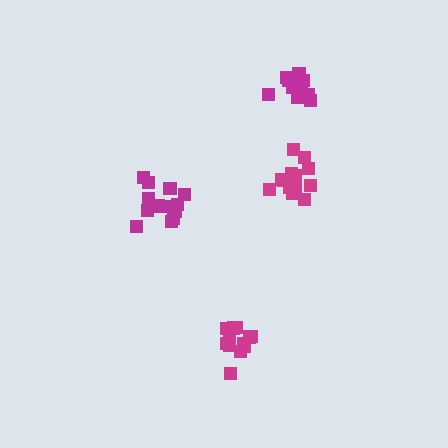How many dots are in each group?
Group 1: 14 dots, Group 2: 14 dots, Group 3: 13 dots, Group 4: 13 dots (54 total).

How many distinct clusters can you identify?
There are 4 distinct clusters.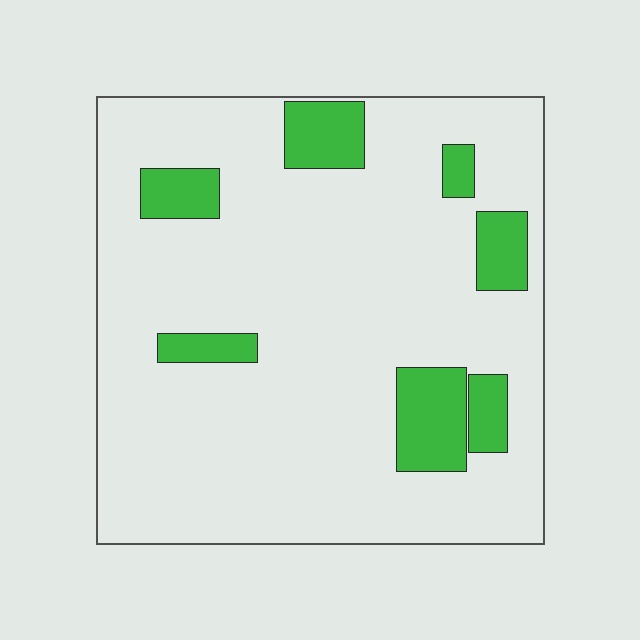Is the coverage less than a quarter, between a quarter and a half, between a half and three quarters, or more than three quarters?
Less than a quarter.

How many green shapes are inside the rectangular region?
7.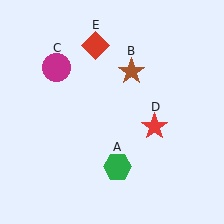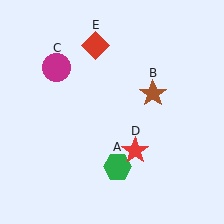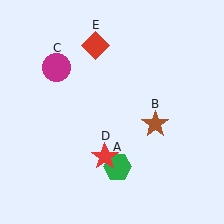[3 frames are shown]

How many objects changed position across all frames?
2 objects changed position: brown star (object B), red star (object D).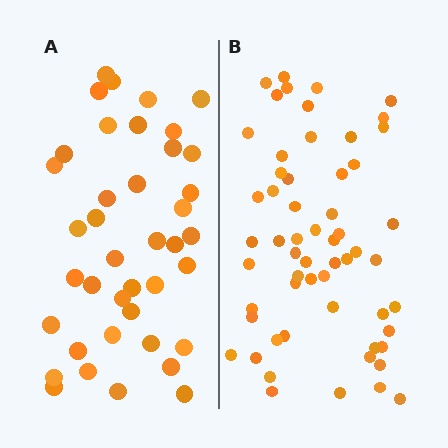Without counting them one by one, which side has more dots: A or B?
Region B (the right region) has more dots.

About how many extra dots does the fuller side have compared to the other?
Region B has approximately 20 more dots than region A.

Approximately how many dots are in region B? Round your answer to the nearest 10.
About 60 dots. (The exact count is 58, which rounds to 60.)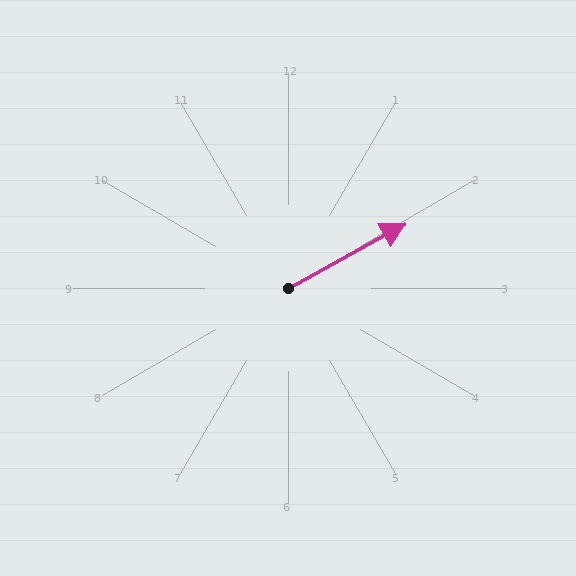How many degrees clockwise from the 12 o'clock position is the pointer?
Approximately 61 degrees.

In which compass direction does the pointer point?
Northeast.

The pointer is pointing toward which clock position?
Roughly 2 o'clock.